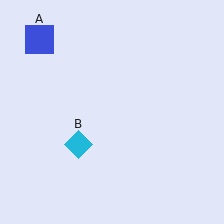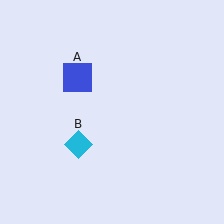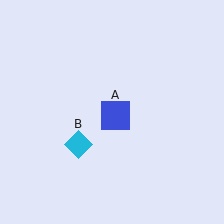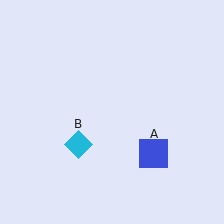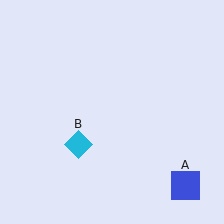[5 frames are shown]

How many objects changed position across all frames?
1 object changed position: blue square (object A).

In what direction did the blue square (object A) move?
The blue square (object A) moved down and to the right.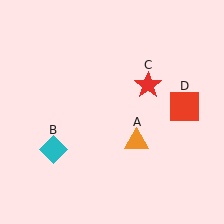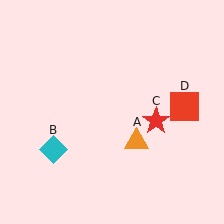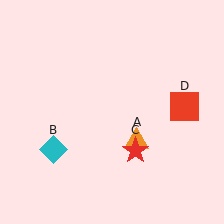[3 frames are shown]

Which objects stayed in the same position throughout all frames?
Orange triangle (object A) and cyan diamond (object B) and red square (object D) remained stationary.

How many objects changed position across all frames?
1 object changed position: red star (object C).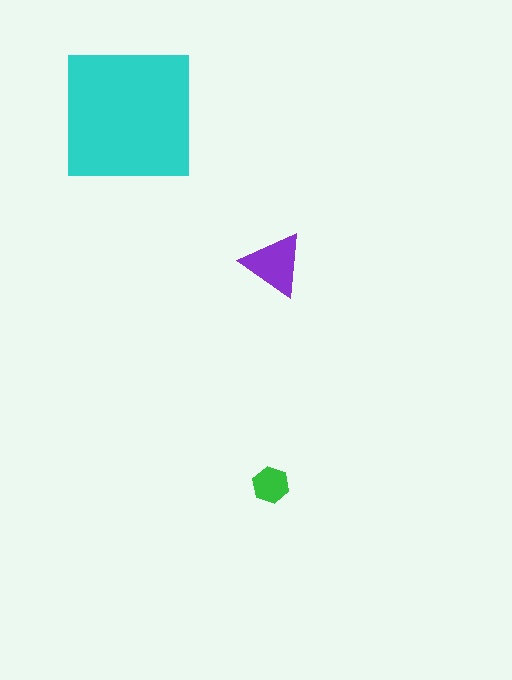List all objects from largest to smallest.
The cyan square, the purple triangle, the green hexagon.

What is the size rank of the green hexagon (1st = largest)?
3rd.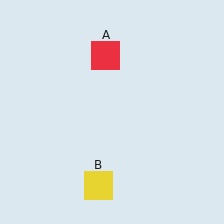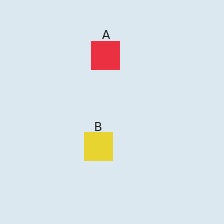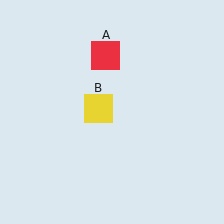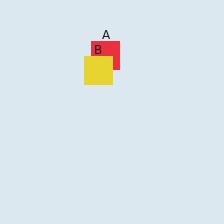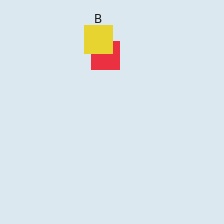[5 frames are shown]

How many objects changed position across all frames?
1 object changed position: yellow square (object B).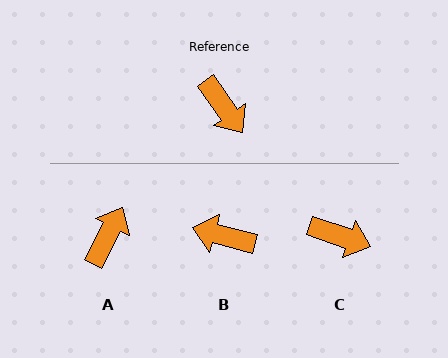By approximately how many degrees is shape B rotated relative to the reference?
Approximately 140 degrees clockwise.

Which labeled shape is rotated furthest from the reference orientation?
B, about 140 degrees away.